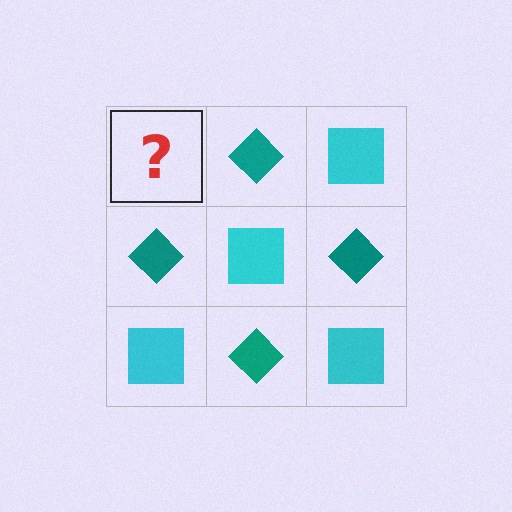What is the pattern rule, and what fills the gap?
The rule is that it alternates cyan square and teal diamond in a checkerboard pattern. The gap should be filled with a cyan square.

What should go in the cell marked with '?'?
The missing cell should contain a cyan square.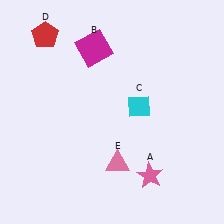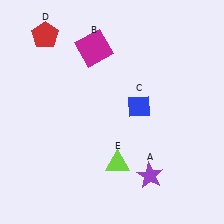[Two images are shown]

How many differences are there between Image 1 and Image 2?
There are 3 differences between the two images.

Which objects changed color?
A changed from pink to purple. C changed from cyan to blue. E changed from pink to lime.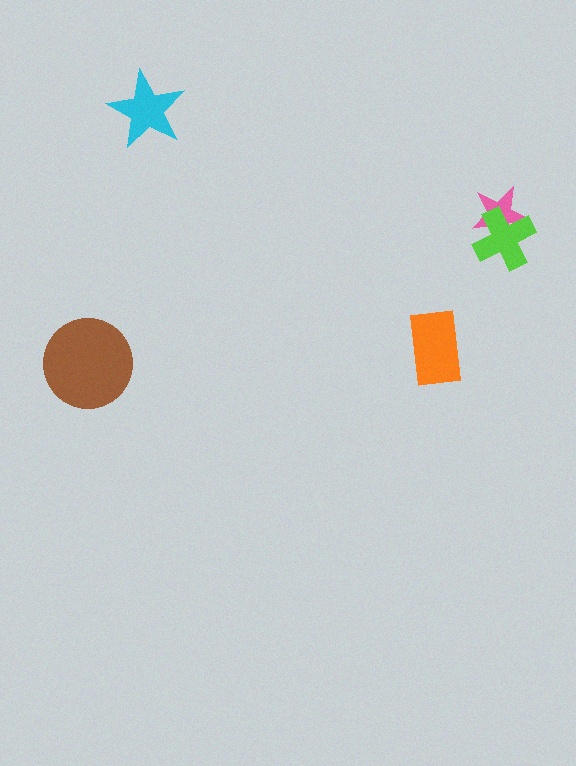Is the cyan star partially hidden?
No, no other shape covers it.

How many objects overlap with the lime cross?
1 object overlaps with the lime cross.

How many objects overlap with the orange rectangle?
0 objects overlap with the orange rectangle.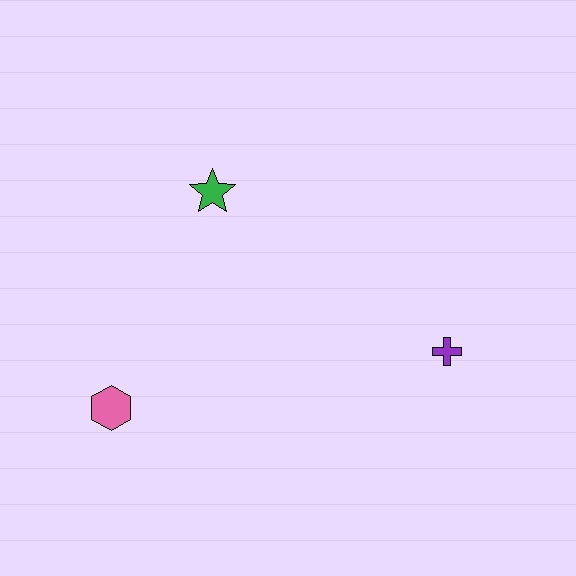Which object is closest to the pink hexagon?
The green star is closest to the pink hexagon.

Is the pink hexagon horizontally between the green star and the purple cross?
No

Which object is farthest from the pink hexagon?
The purple cross is farthest from the pink hexagon.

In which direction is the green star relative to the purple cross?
The green star is to the left of the purple cross.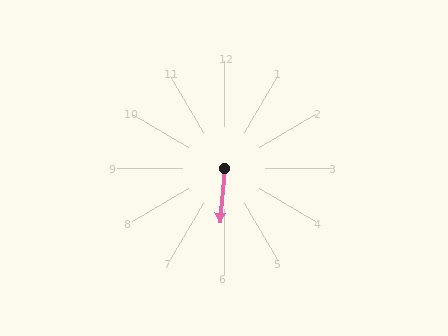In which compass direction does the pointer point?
South.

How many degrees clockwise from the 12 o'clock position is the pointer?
Approximately 185 degrees.